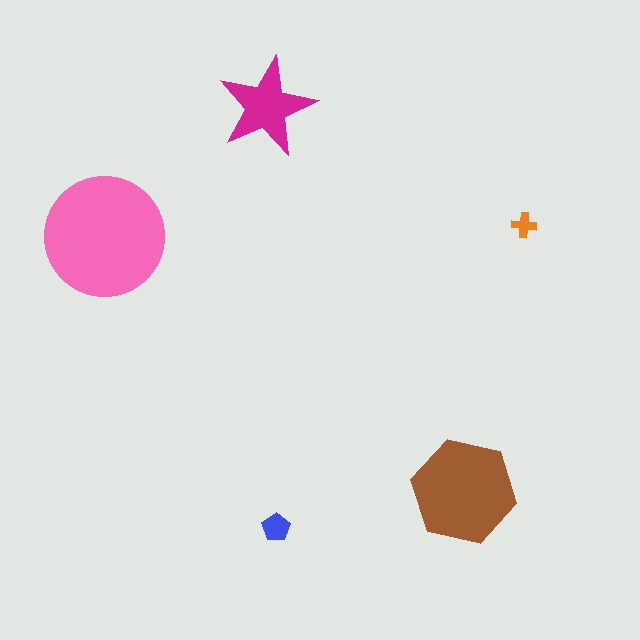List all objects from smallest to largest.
The orange cross, the blue pentagon, the magenta star, the brown hexagon, the pink circle.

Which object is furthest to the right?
The orange cross is rightmost.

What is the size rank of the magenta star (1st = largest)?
3rd.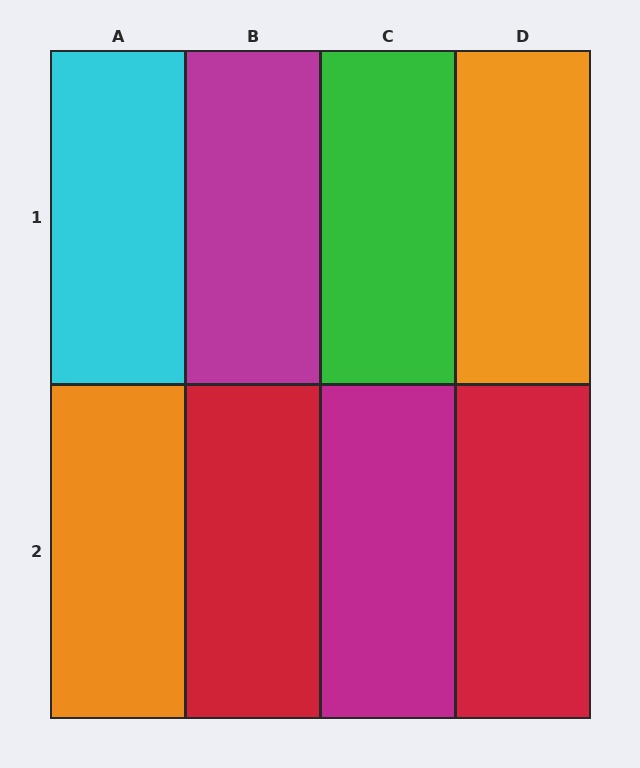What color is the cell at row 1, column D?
Orange.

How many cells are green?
1 cell is green.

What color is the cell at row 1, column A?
Cyan.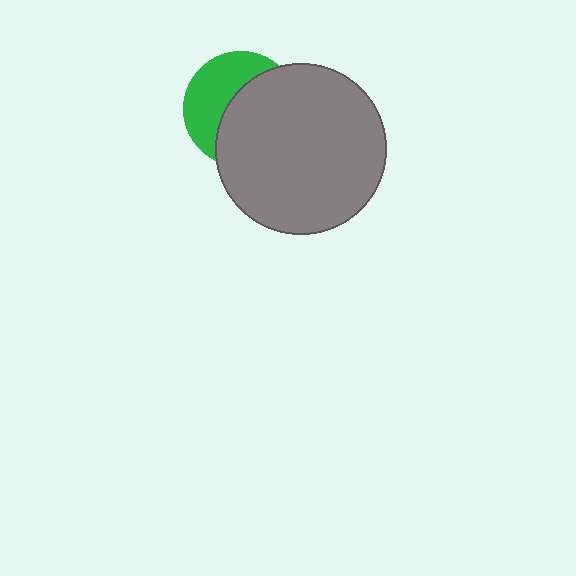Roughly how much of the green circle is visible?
A small part of it is visible (roughly 42%).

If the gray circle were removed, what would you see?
You would see the complete green circle.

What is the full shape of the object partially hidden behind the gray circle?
The partially hidden object is a green circle.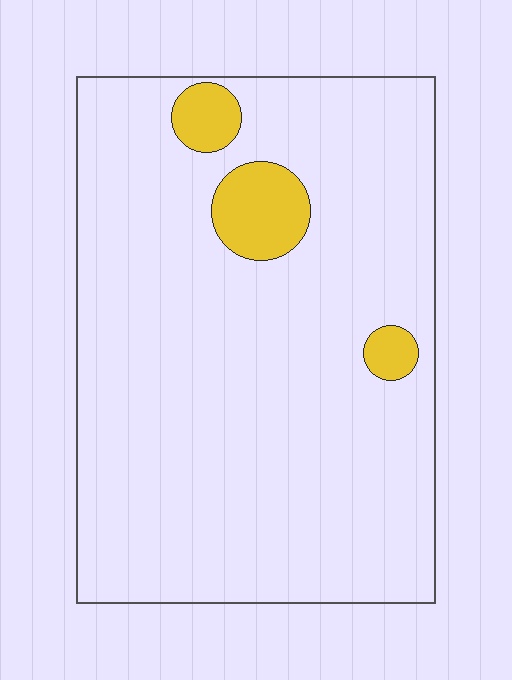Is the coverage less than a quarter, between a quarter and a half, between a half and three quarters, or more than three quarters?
Less than a quarter.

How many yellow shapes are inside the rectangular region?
3.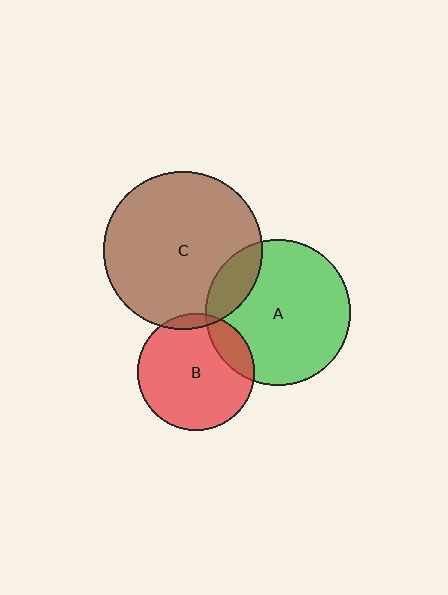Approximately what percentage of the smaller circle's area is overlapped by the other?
Approximately 15%.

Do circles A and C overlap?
Yes.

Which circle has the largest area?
Circle C (brown).